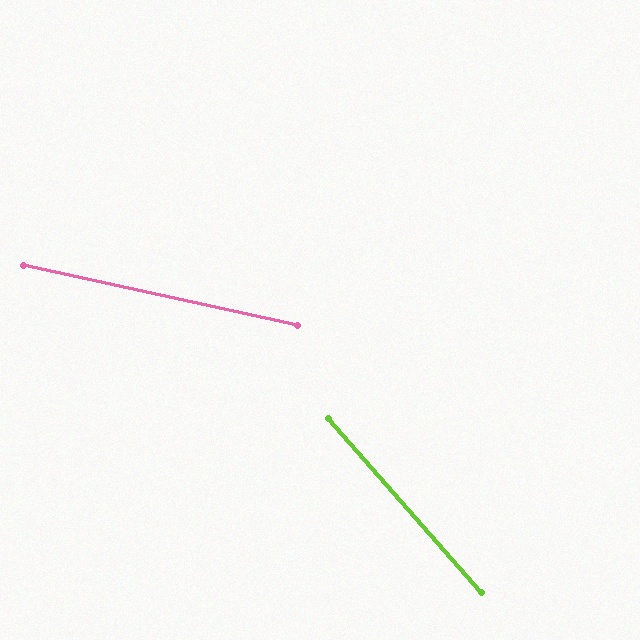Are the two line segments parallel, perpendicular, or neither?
Neither parallel nor perpendicular — they differ by about 36°.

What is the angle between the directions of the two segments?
Approximately 36 degrees.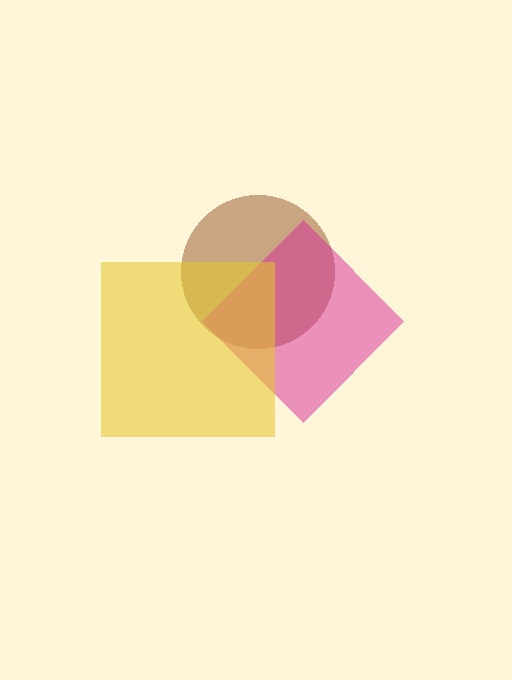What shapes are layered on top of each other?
The layered shapes are: a brown circle, a magenta diamond, a yellow square.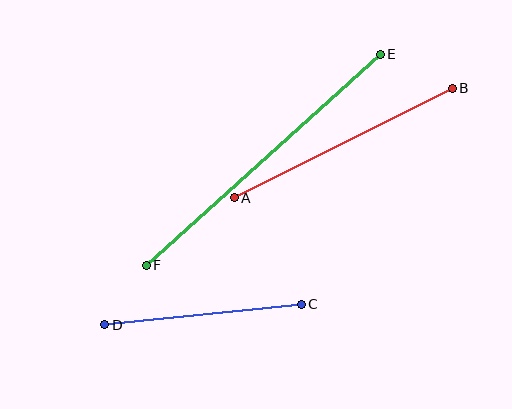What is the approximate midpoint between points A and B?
The midpoint is at approximately (343, 143) pixels.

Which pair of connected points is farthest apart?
Points E and F are farthest apart.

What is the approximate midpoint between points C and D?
The midpoint is at approximately (203, 315) pixels.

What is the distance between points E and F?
The distance is approximately 315 pixels.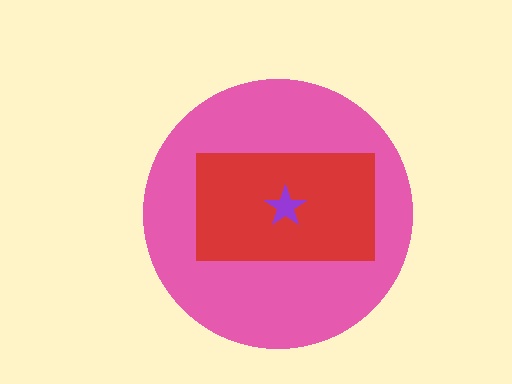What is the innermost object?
The purple star.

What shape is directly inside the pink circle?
The red rectangle.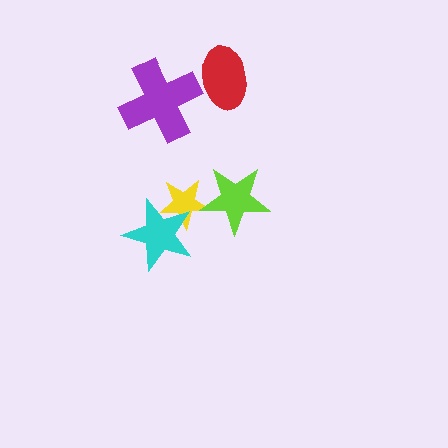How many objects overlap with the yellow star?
2 objects overlap with the yellow star.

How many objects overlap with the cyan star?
1 object overlaps with the cyan star.